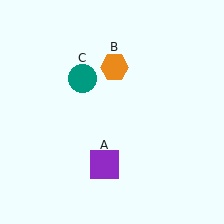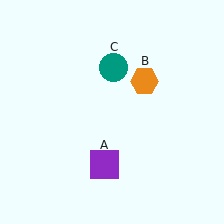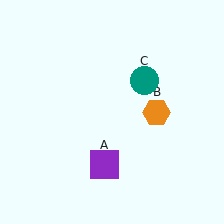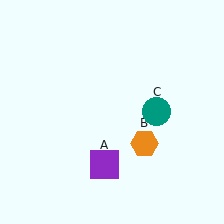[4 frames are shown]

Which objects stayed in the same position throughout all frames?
Purple square (object A) remained stationary.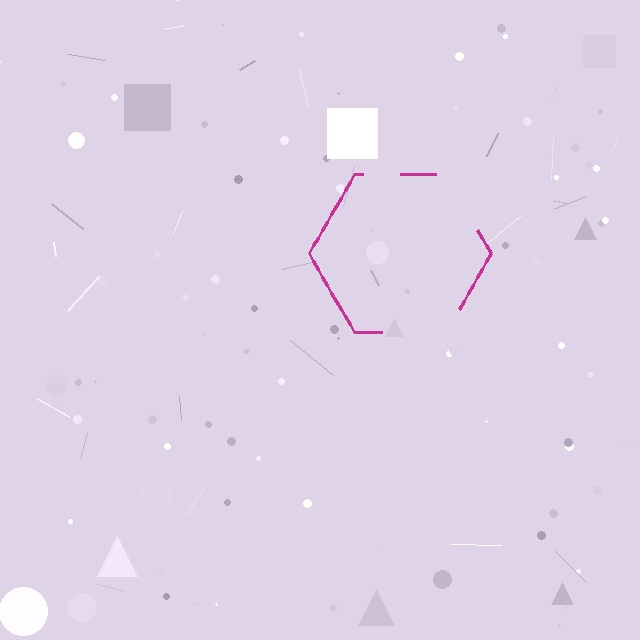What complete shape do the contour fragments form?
The contour fragments form a hexagon.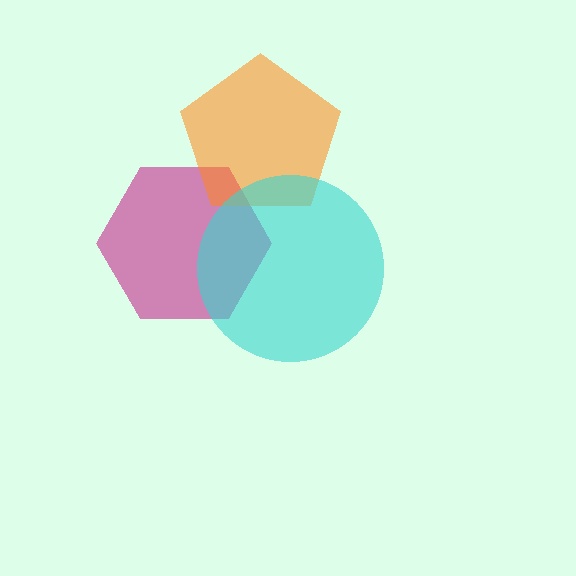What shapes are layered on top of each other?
The layered shapes are: a magenta hexagon, an orange pentagon, a cyan circle.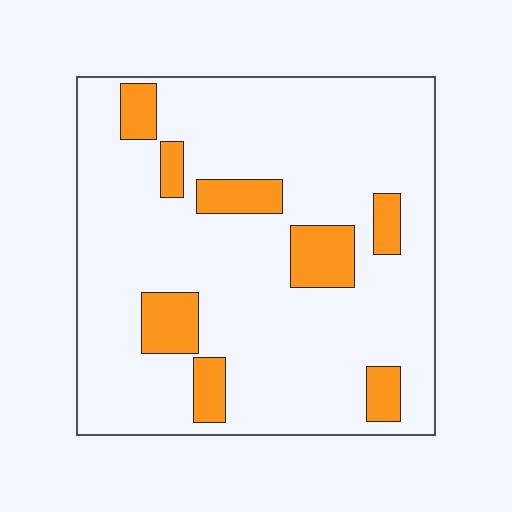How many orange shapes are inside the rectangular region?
8.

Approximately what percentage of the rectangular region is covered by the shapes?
Approximately 15%.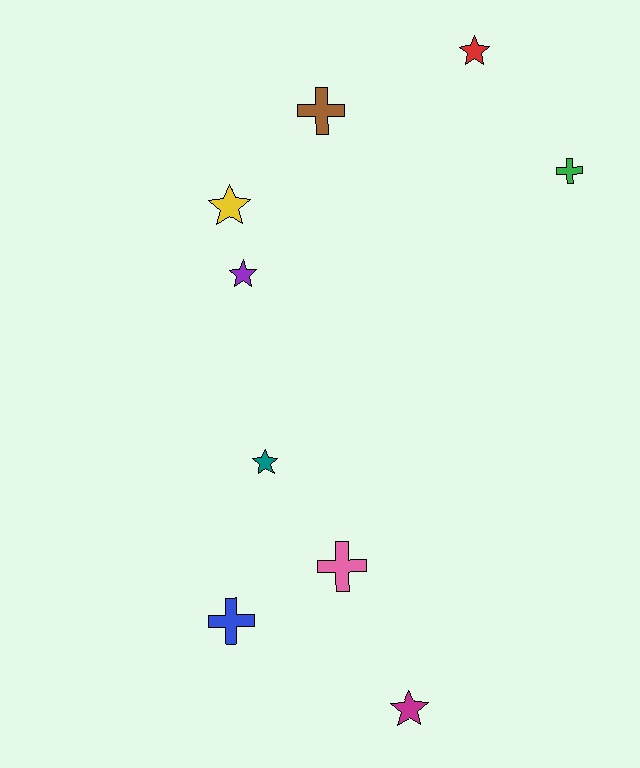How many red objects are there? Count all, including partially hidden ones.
There is 1 red object.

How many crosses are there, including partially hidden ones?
There are 4 crosses.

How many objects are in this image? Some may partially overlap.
There are 9 objects.